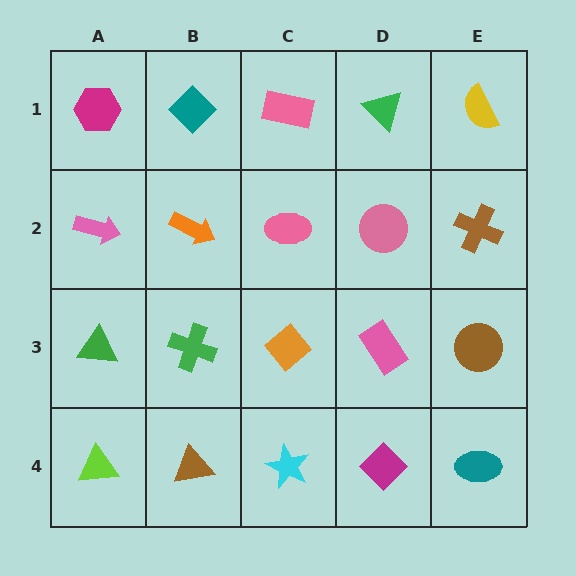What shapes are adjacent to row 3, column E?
A brown cross (row 2, column E), a teal ellipse (row 4, column E), a pink rectangle (row 3, column D).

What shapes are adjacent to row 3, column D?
A pink circle (row 2, column D), a magenta diamond (row 4, column D), an orange diamond (row 3, column C), a brown circle (row 3, column E).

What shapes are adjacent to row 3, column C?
A pink ellipse (row 2, column C), a cyan star (row 4, column C), a green cross (row 3, column B), a pink rectangle (row 3, column D).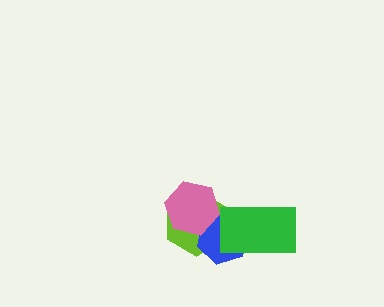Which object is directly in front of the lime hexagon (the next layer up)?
The blue hexagon is directly in front of the lime hexagon.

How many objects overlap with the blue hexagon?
3 objects overlap with the blue hexagon.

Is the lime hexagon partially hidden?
Yes, it is partially covered by another shape.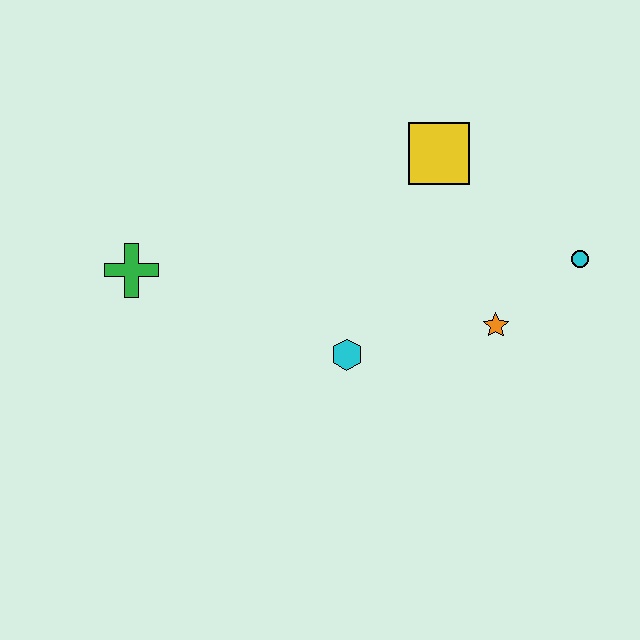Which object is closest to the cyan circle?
The orange star is closest to the cyan circle.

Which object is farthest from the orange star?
The green cross is farthest from the orange star.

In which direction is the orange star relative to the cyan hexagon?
The orange star is to the right of the cyan hexagon.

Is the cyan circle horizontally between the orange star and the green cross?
No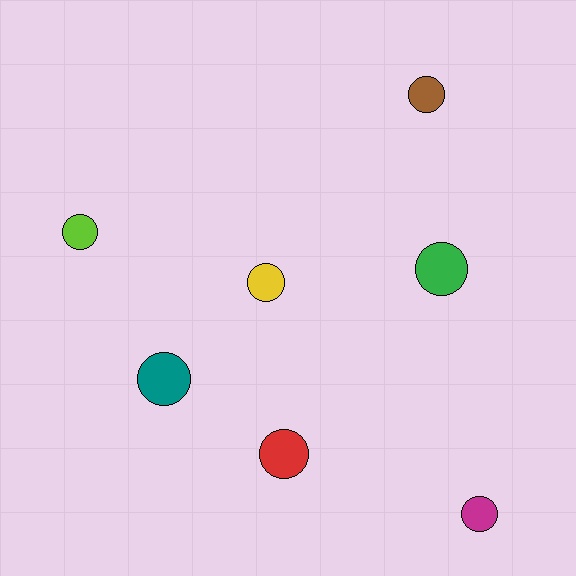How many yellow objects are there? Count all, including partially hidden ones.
There is 1 yellow object.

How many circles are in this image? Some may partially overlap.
There are 7 circles.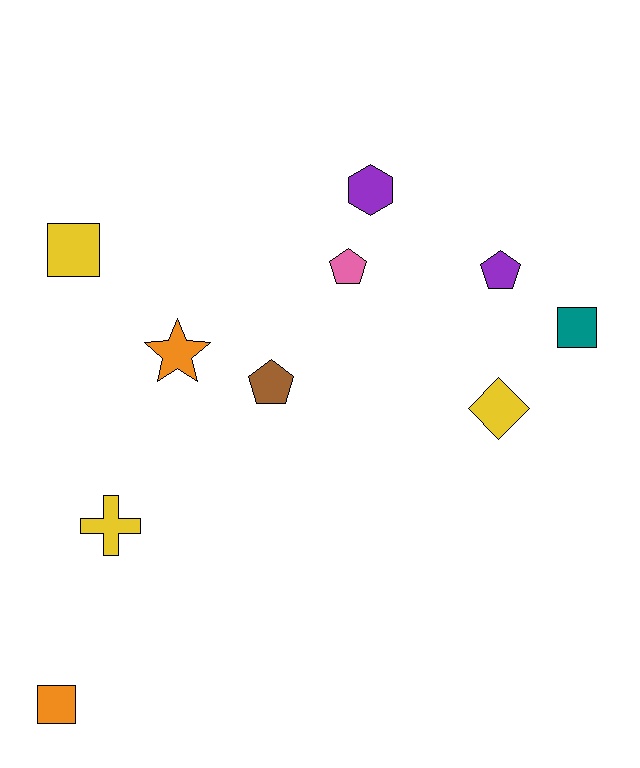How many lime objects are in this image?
There are no lime objects.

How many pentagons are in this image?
There are 3 pentagons.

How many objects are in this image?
There are 10 objects.